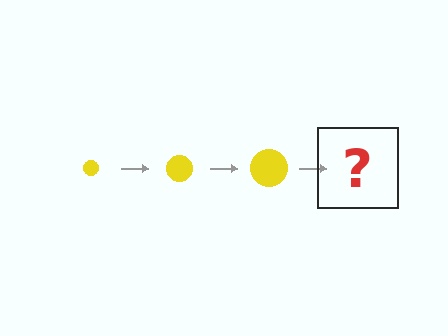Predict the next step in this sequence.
The next step is a yellow circle, larger than the previous one.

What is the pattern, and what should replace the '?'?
The pattern is that the circle gets progressively larger each step. The '?' should be a yellow circle, larger than the previous one.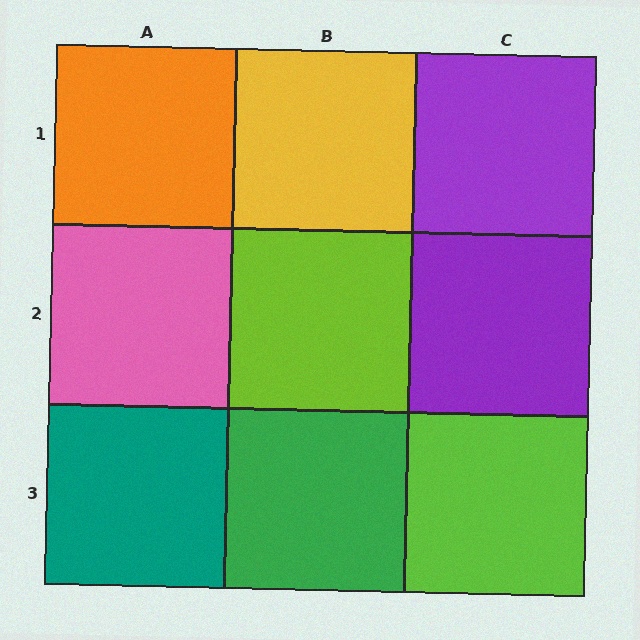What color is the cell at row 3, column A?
Teal.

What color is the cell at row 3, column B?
Green.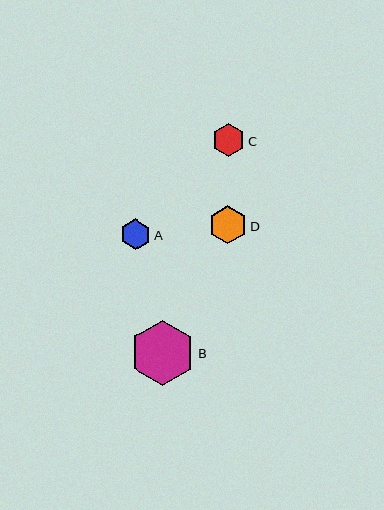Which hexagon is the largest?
Hexagon B is the largest with a size of approximately 65 pixels.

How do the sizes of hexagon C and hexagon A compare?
Hexagon C and hexagon A are approximately the same size.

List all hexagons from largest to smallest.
From largest to smallest: B, D, C, A.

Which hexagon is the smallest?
Hexagon A is the smallest with a size of approximately 30 pixels.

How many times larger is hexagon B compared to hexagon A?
Hexagon B is approximately 2.1 times the size of hexagon A.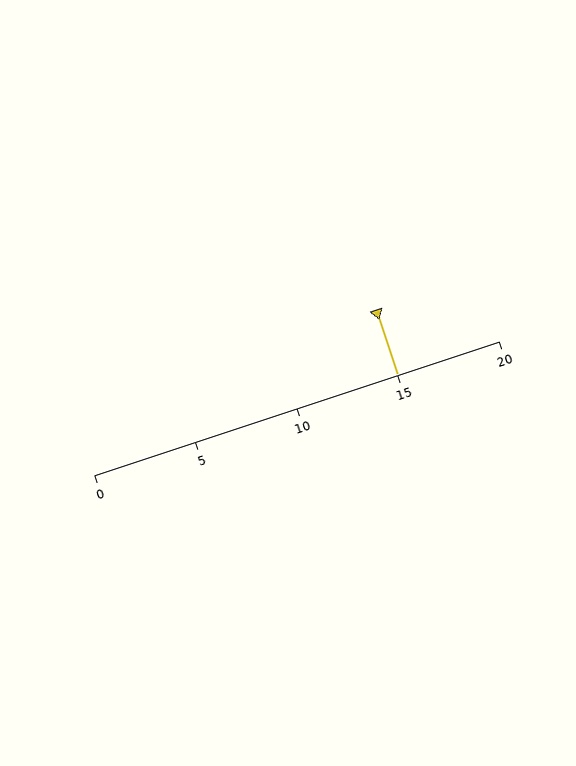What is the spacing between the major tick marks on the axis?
The major ticks are spaced 5 apart.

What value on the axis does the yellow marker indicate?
The marker indicates approximately 15.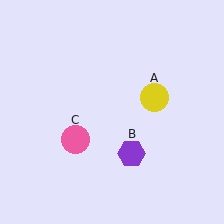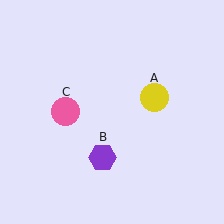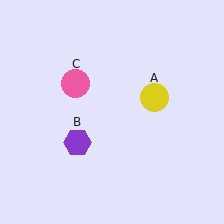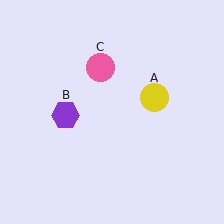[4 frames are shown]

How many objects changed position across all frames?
2 objects changed position: purple hexagon (object B), pink circle (object C).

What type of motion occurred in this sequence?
The purple hexagon (object B), pink circle (object C) rotated clockwise around the center of the scene.